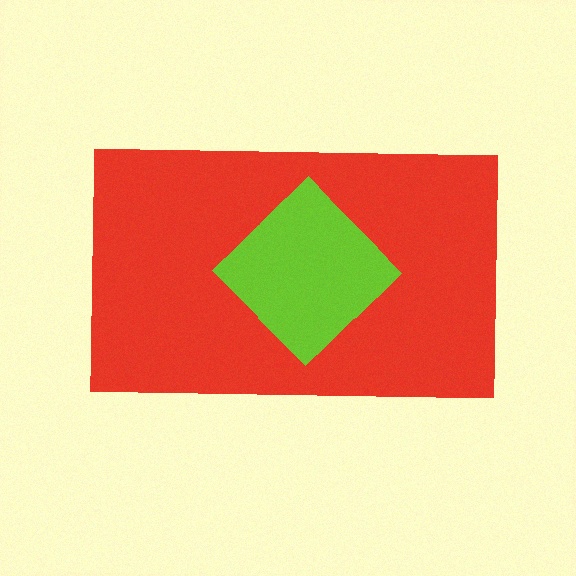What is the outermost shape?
The red rectangle.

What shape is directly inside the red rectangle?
The lime diamond.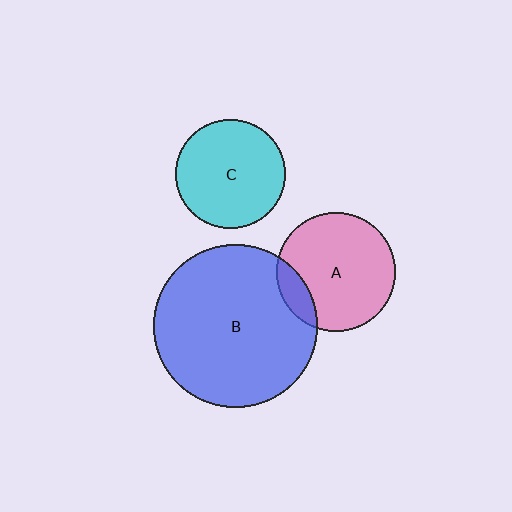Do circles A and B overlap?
Yes.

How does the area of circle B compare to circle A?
Approximately 1.9 times.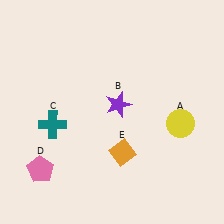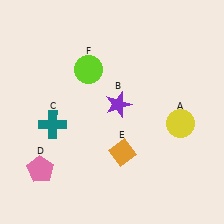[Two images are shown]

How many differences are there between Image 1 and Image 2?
There is 1 difference between the two images.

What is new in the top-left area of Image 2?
A lime circle (F) was added in the top-left area of Image 2.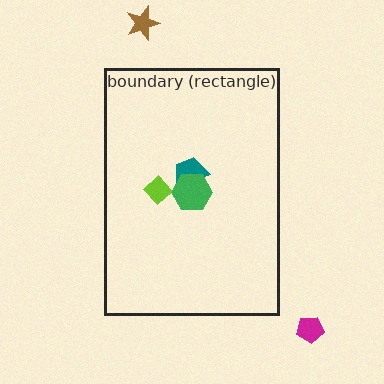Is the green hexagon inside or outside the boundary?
Inside.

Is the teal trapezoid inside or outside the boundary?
Inside.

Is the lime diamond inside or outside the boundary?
Inside.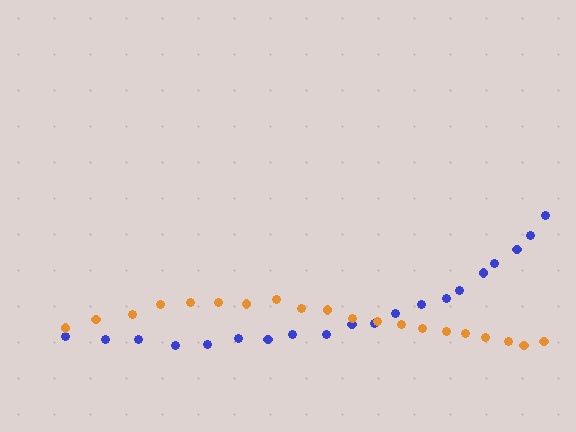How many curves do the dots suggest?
There are 2 distinct paths.